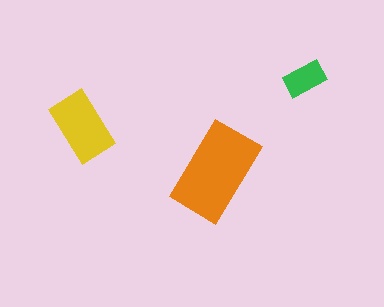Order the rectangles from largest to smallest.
the orange one, the yellow one, the green one.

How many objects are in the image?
There are 3 objects in the image.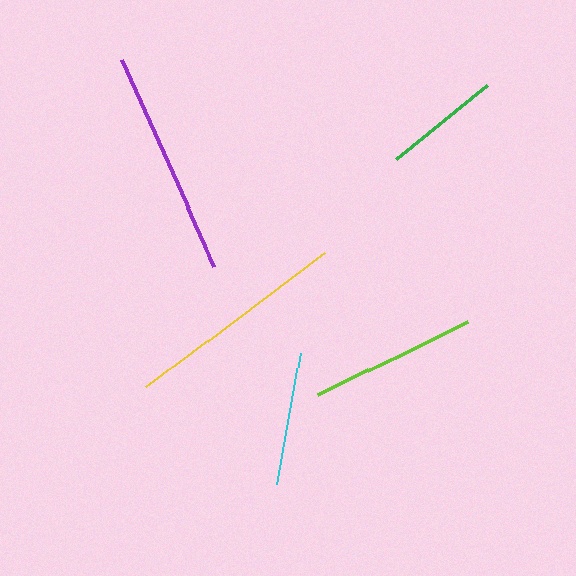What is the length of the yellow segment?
The yellow segment is approximately 224 pixels long.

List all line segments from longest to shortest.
From longest to shortest: purple, yellow, lime, cyan, green.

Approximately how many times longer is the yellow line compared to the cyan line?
The yellow line is approximately 1.7 times the length of the cyan line.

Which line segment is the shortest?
The green line is the shortest at approximately 118 pixels.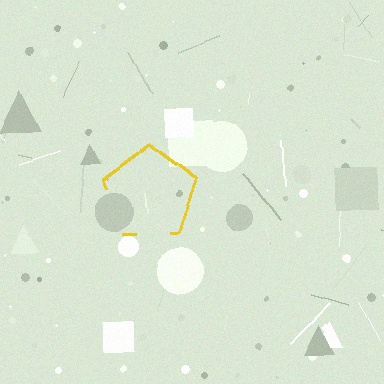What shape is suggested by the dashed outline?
The dashed outline suggests a pentagon.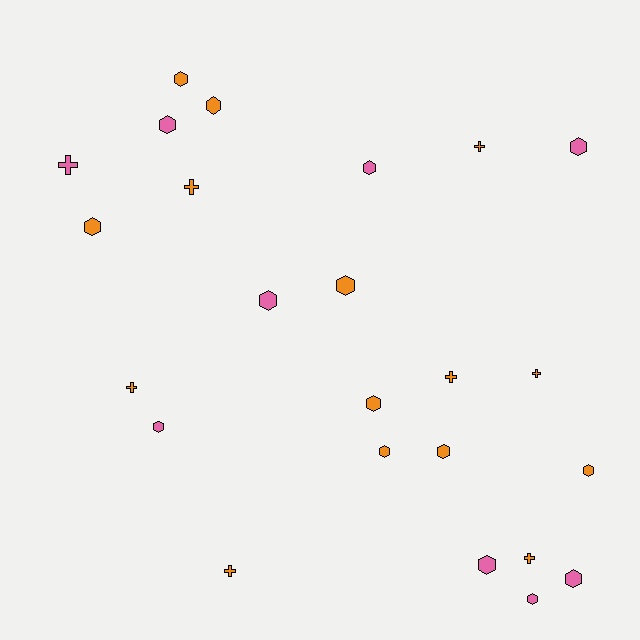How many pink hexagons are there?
There are 8 pink hexagons.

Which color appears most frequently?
Orange, with 15 objects.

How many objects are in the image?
There are 24 objects.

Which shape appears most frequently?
Hexagon, with 16 objects.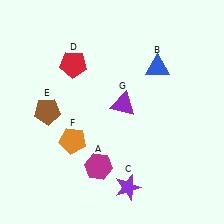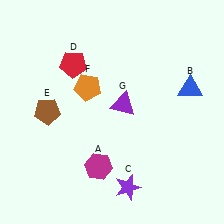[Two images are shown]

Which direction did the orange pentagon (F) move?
The orange pentagon (F) moved up.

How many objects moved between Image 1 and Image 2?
2 objects moved between the two images.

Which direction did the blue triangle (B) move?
The blue triangle (B) moved right.